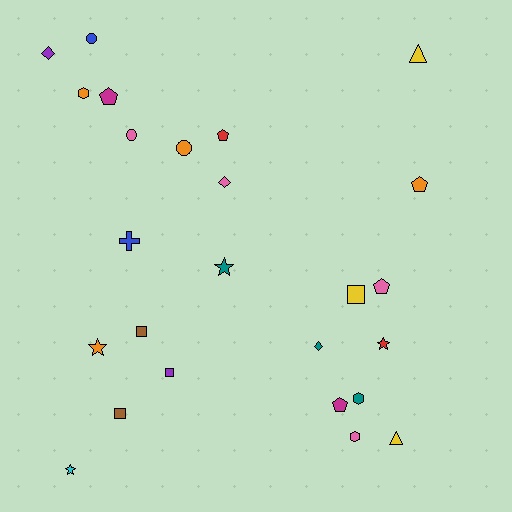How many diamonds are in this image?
There are 3 diamonds.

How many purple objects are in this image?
There are 2 purple objects.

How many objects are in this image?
There are 25 objects.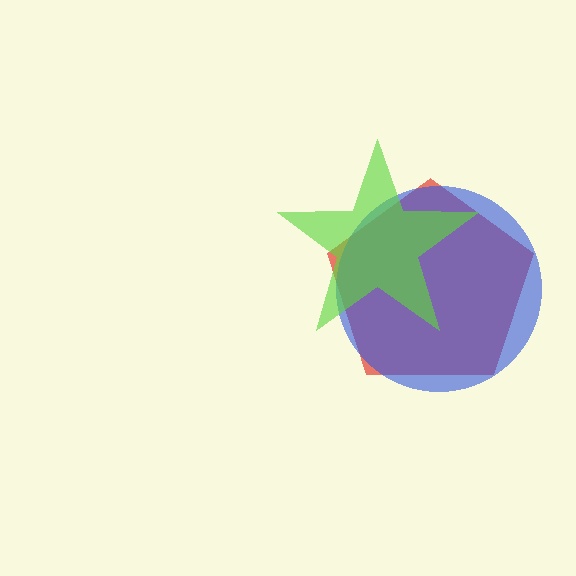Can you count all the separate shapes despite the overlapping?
Yes, there are 3 separate shapes.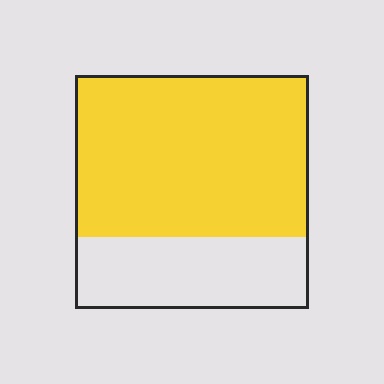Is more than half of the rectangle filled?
Yes.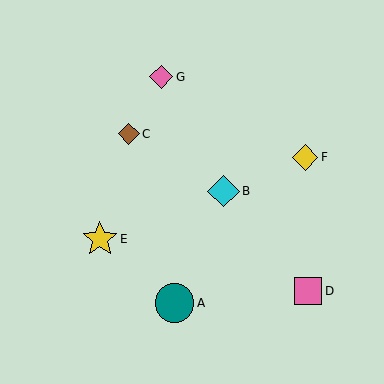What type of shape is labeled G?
Shape G is a pink diamond.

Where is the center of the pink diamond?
The center of the pink diamond is at (161, 77).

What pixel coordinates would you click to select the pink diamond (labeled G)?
Click at (161, 77) to select the pink diamond G.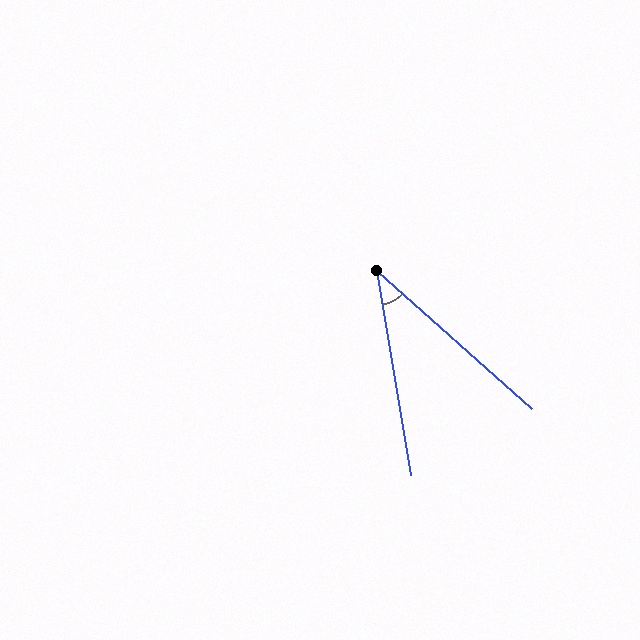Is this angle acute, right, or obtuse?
It is acute.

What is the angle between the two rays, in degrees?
Approximately 39 degrees.